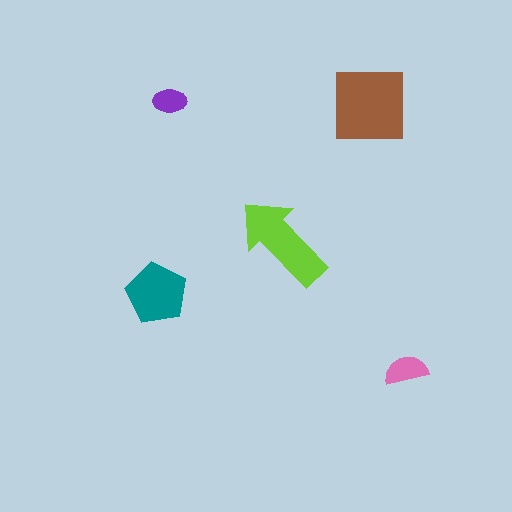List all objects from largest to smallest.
The brown square, the lime arrow, the teal pentagon, the pink semicircle, the purple ellipse.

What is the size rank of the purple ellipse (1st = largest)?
5th.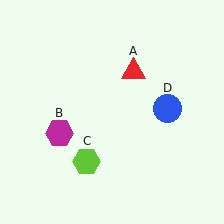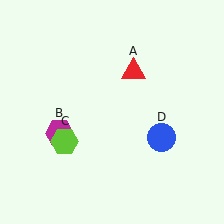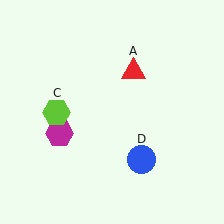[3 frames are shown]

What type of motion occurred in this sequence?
The lime hexagon (object C), blue circle (object D) rotated clockwise around the center of the scene.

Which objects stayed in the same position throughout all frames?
Red triangle (object A) and magenta hexagon (object B) remained stationary.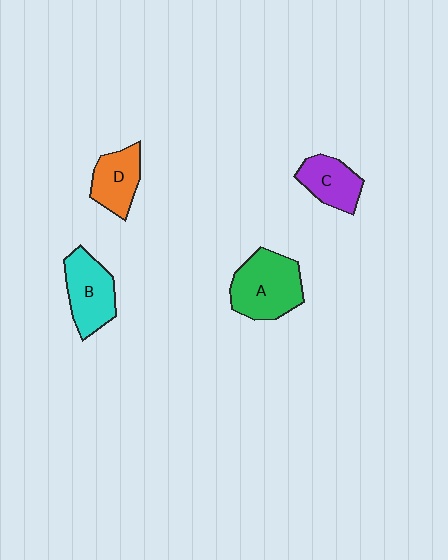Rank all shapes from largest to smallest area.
From largest to smallest: A (green), B (cyan), D (orange), C (purple).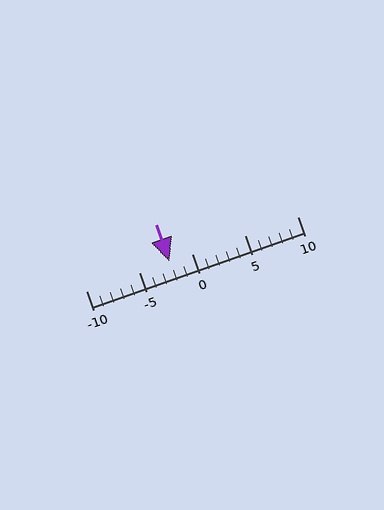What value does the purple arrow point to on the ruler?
The purple arrow points to approximately -2.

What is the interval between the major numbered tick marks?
The major tick marks are spaced 5 units apart.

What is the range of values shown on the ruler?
The ruler shows values from -10 to 10.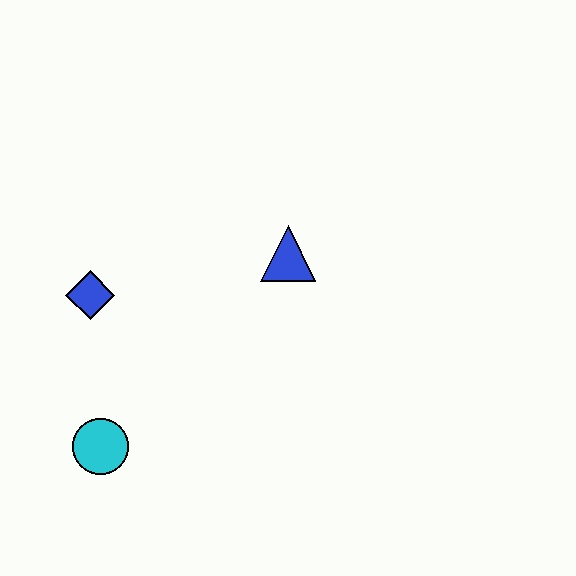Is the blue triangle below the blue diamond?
No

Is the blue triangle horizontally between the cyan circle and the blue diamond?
No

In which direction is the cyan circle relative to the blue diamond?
The cyan circle is below the blue diamond.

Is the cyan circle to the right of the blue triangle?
No